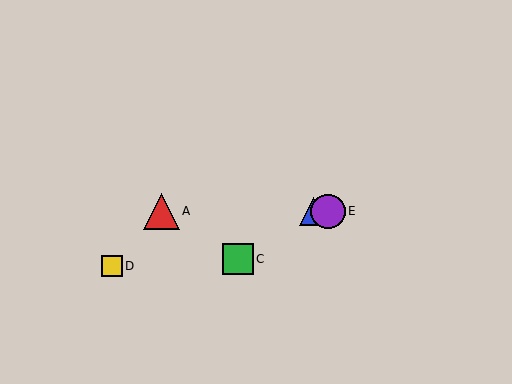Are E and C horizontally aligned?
No, E is at y≈211 and C is at y≈259.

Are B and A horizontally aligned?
Yes, both are at y≈211.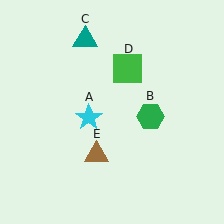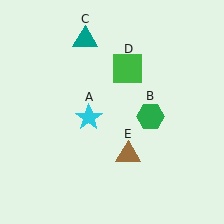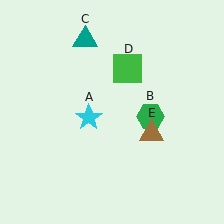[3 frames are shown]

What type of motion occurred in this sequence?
The brown triangle (object E) rotated counterclockwise around the center of the scene.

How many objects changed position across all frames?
1 object changed position: brown triangle (object E).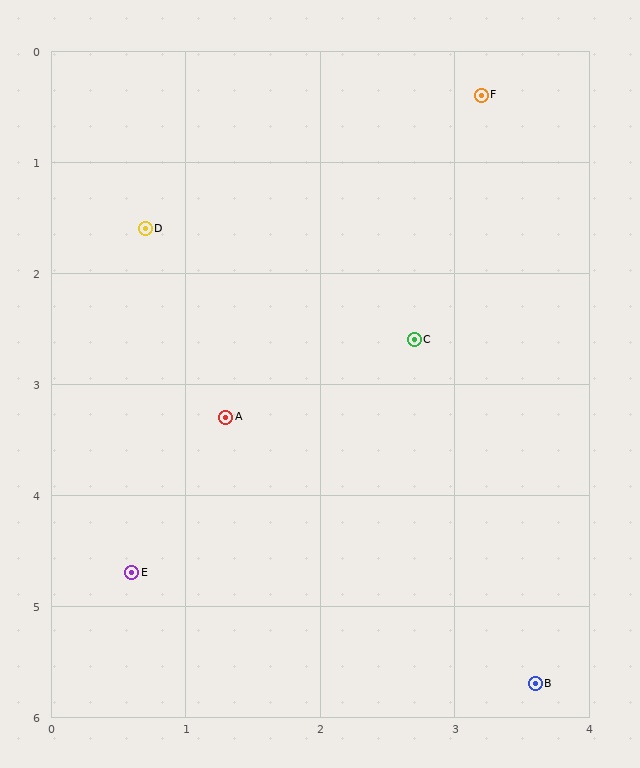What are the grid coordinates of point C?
Point C is at approximately (2.7, 2.6).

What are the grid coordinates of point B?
Point B is at approximately (3.6, 5.7).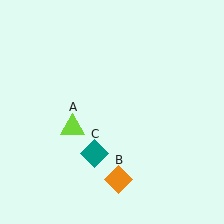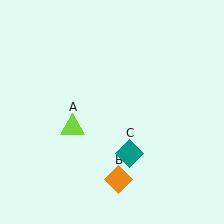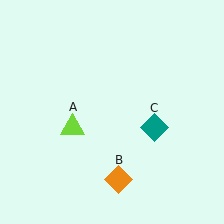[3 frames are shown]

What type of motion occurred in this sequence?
The teal diamond (object C) rotated counterclockwise around the center of the scene.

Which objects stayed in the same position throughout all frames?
Lime triangle (object A) and orange diamond (object B) remained stationary.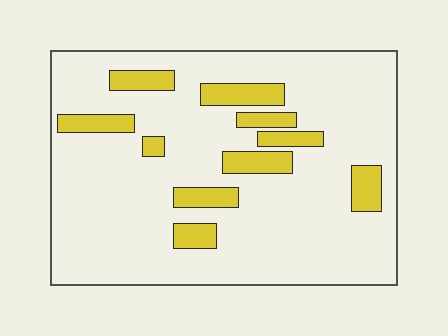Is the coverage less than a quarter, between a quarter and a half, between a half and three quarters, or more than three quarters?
Less than a quarter.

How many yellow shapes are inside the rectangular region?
10.